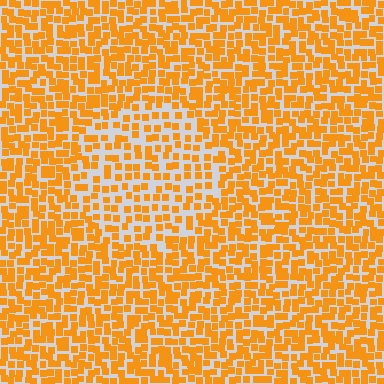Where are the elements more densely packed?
The elements are more densely packed outside the circle boundary.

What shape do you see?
I see a circle.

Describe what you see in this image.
The image contains small orange elements arranged at two different densities. A circle-shaped region is visible where the elements are less densely packed than the surrounding area.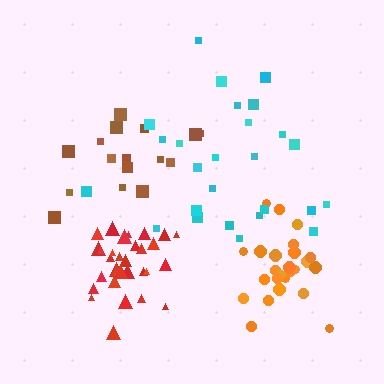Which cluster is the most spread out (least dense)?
Cyan.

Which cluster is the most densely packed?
Red.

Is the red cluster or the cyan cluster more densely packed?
Red.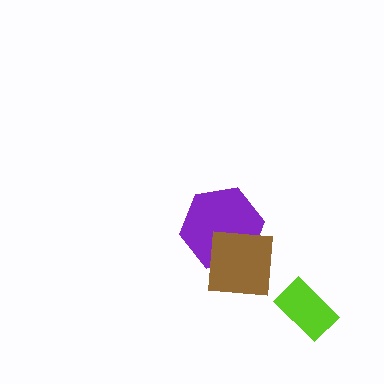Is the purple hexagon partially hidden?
Yes, it is partially covered by another shape.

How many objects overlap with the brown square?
1 object overlaps with the brown square.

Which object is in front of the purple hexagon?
The brown square is in front of the purple hexagon.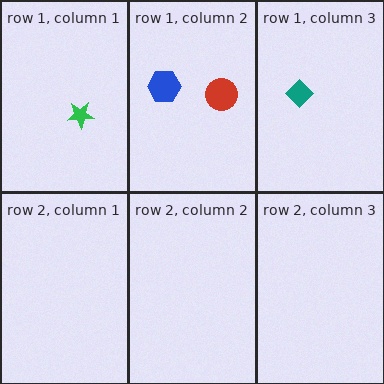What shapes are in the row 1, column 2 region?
The red circle, the blue hexagon.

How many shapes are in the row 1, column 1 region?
1.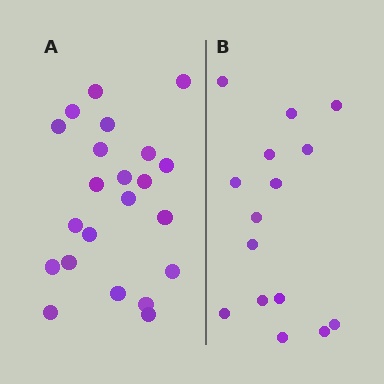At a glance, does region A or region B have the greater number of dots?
Region A (the left region) has more dots.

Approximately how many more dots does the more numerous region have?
Region A has roughly 8 or so more dots than region B.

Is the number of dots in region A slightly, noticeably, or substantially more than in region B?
Region A has substantially more. The ratio is roughly 1.5 to 1.